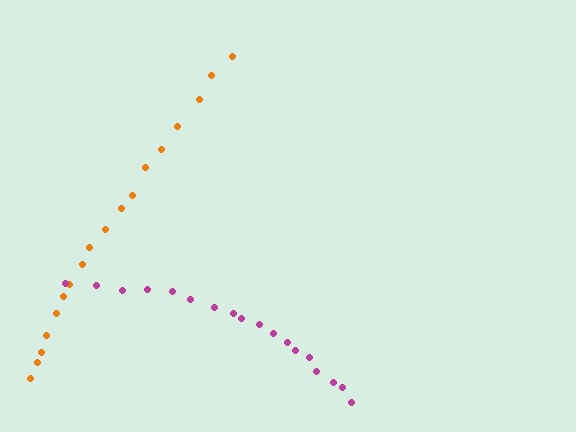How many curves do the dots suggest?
There are 2 distinct paths.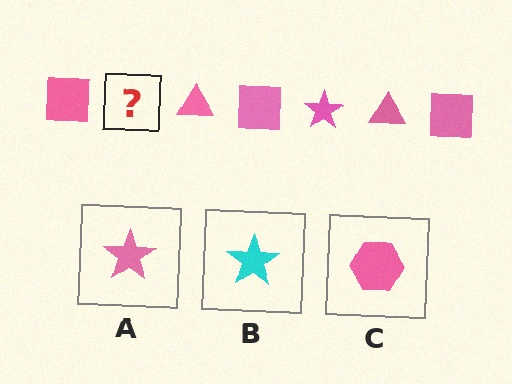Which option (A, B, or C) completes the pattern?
A.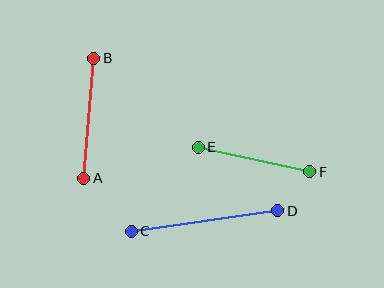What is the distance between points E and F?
The distance is approximately 114 pixels.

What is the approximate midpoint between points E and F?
The midpoint is at approximately (254, 160) pixels.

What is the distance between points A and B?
The distance is approximately 120 pixels.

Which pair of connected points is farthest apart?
Points C and D are farthest apart.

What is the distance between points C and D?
The distance is approximately 148 pixels.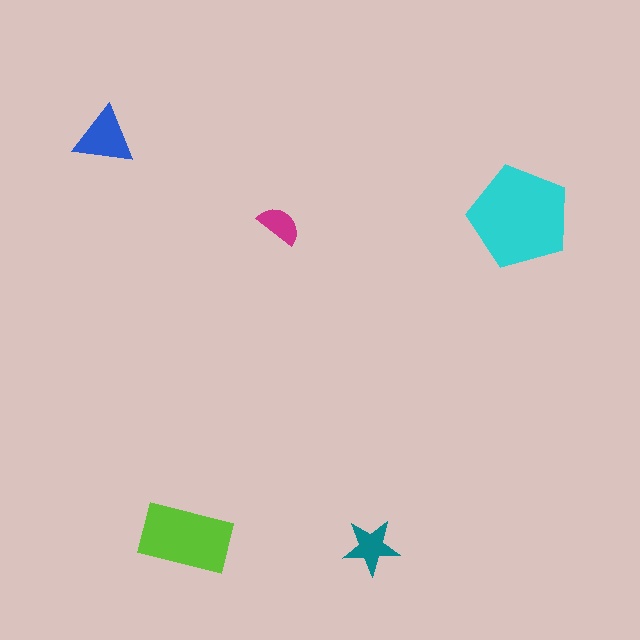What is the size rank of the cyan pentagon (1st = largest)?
1st.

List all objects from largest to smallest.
The cyan pentagon, the lime rectangle, the blue triangle, the teal star, the magenta semicircle.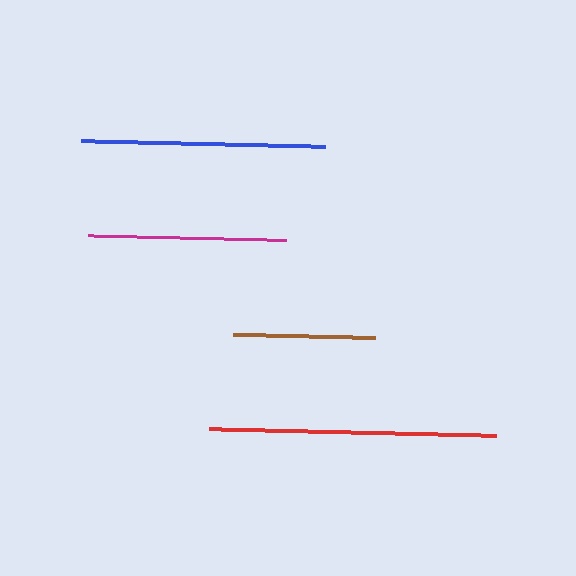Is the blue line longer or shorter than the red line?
The red line is longer than the blue line.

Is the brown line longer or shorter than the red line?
The red line is longer than the brown line.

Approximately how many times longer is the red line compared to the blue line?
The red line is approximately 1.2 times the length of the blue line.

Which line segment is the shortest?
The brown line is the shortest at approximately 142 pixels.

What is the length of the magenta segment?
The magenta segment is approximately 198 pixels long.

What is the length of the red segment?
The red segment is approximately 287 pixels long.